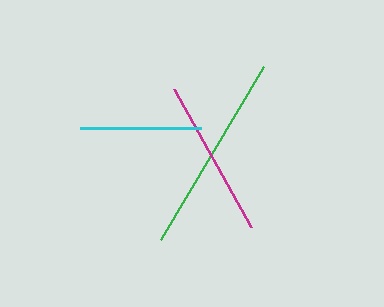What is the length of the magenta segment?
The magenta segment is approximately 158 pixels long.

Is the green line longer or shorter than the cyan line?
The green line is longer than the cyan line.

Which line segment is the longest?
The green line is the longest at approximately 201 pixels.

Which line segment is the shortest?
The cyan line is the shortest at approximately 121 pixels.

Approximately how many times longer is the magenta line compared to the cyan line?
The magenta line is approximately 1.3 times the length of the cyan line.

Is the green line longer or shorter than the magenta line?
The green line is longer than the magenta line.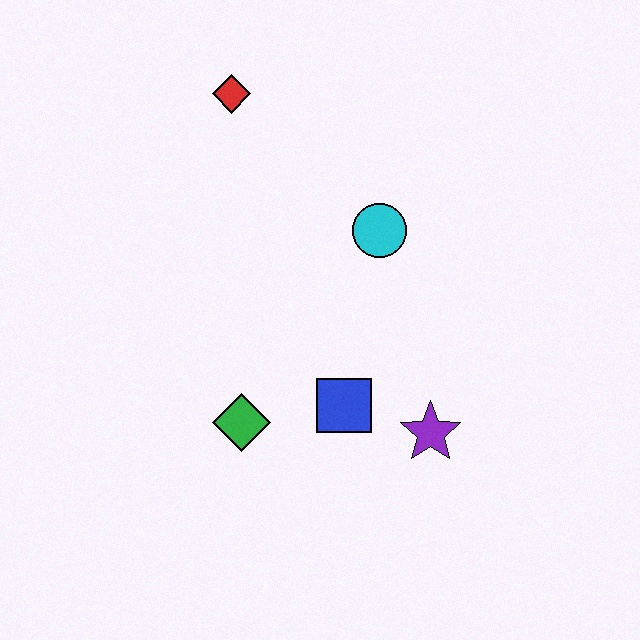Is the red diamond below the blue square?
No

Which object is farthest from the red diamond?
The purple star is farthest from the red diamond.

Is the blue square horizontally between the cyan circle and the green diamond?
Yes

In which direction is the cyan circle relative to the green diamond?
The cyan circle is above the green diamond.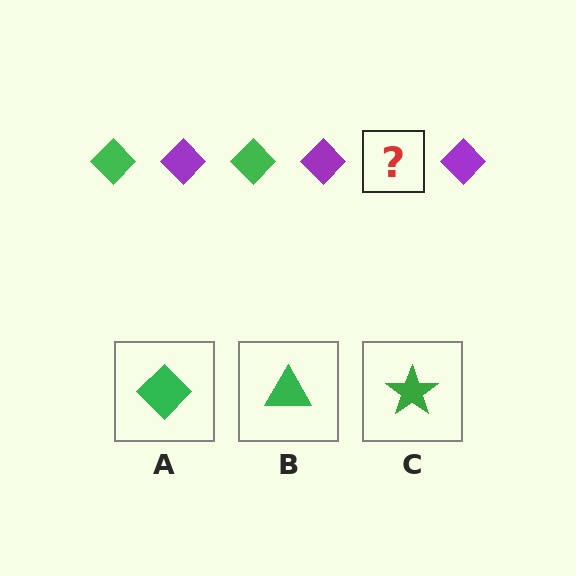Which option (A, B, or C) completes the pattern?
A.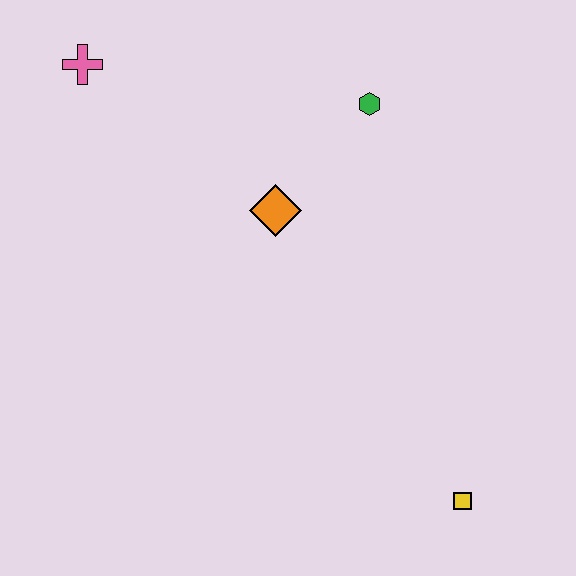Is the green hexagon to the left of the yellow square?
Yes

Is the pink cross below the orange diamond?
No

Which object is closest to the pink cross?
The orange diamond is closest to the pink cross.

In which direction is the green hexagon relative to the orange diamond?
The green hexagon is above the orange diamond.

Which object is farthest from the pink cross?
The yellow square is farthest from the pink cross.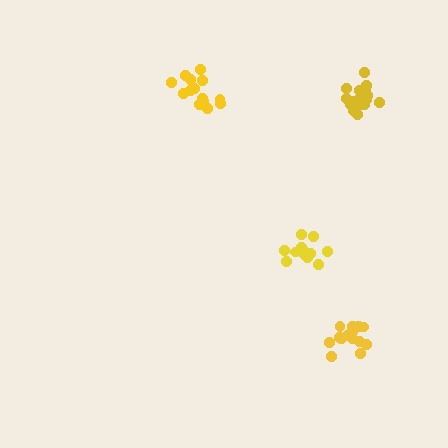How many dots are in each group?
Group 1: 13 dots, Group 2: 14 dots, Group 3: 14 dots, Group 4: 16 dots (57 total).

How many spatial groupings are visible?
There are 4 spatial groupings.